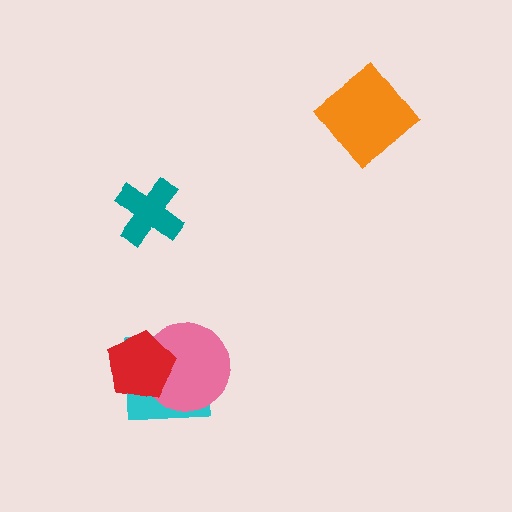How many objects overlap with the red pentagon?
2 objects overlap with the red pentagon.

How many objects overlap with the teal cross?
0 objects overlap with the teal cross.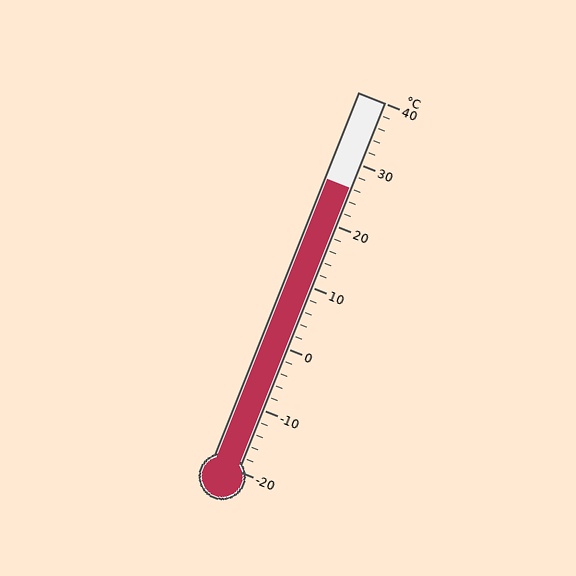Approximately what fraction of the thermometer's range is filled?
The thermometer is filled to approximately 75% of its range.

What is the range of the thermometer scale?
The thermometer scale ranges from -20°C to 40°C.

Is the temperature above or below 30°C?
The temperature is below 30°C.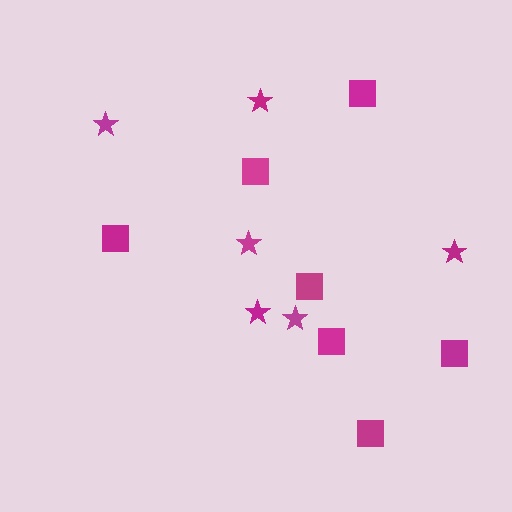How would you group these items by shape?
There are 2 groups: one group of stars (6) and one group of squares (7).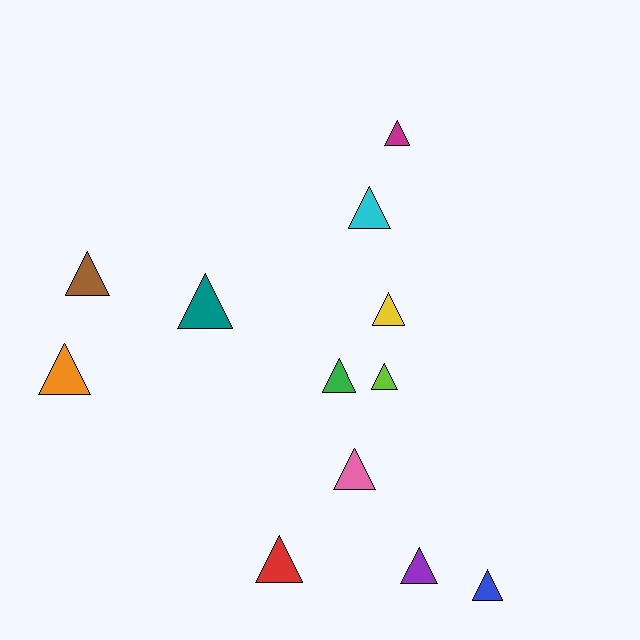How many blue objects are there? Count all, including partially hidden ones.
There is 1 blue object.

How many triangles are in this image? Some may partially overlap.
There are 12 triangles.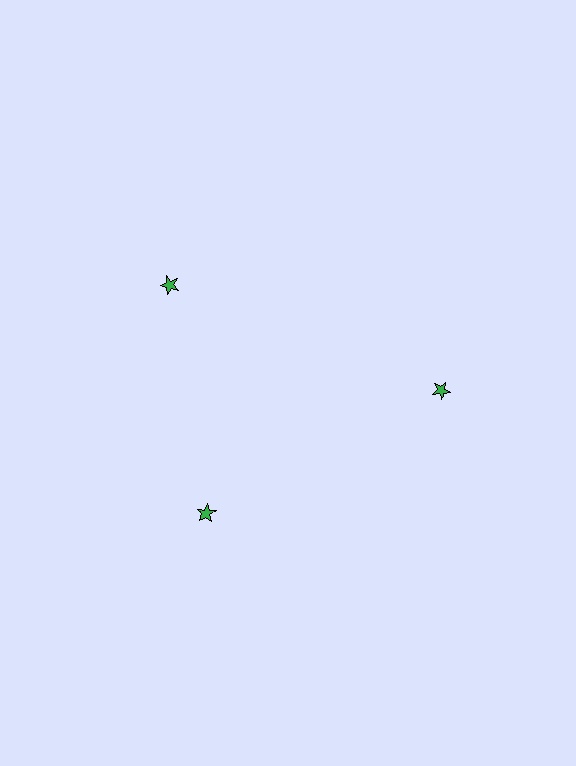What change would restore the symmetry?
The symmetry would be restored by rotating it back into even spacing with its neighbors so that all 3 stars sit at equal angles and equal distance from the center.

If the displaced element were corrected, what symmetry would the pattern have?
It would have 3-fold rotational symmetry — the pattern would map onto itself every 120 degrees.